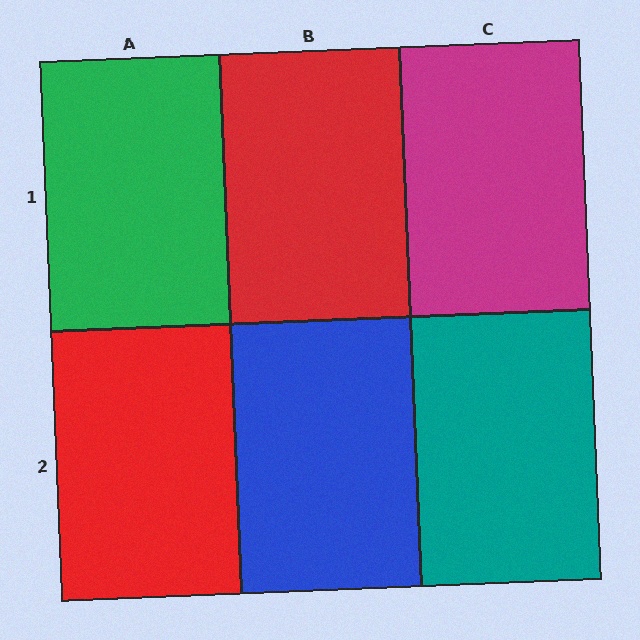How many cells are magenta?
1 cell is magenta.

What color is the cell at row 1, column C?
Magenta.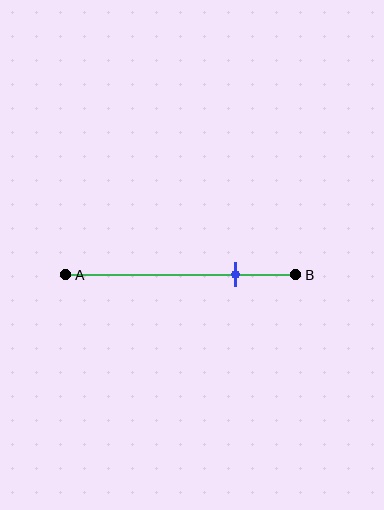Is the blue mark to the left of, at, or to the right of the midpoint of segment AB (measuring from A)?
The blue mark is to the right of the midpoint of segment AB.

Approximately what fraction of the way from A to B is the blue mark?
The blue mark is approximately 75% of the way from A to B.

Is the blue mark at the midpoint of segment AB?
No, the mark is at about 75% from A, not at the 50% midpoint.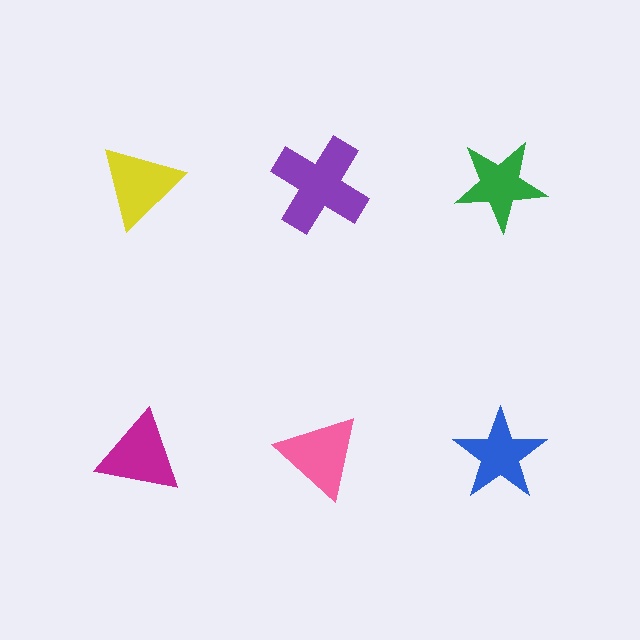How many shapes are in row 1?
3 shapes.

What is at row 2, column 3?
A blue star.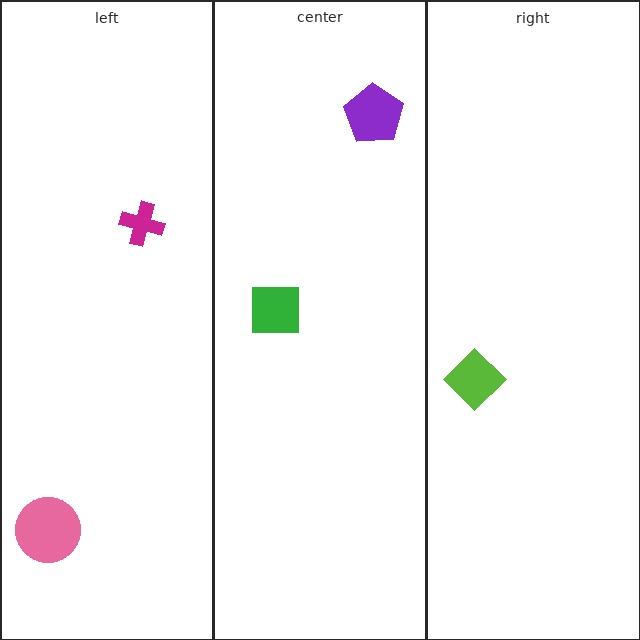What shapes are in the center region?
The purple pentagon, the green square.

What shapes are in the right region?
The lime diamond.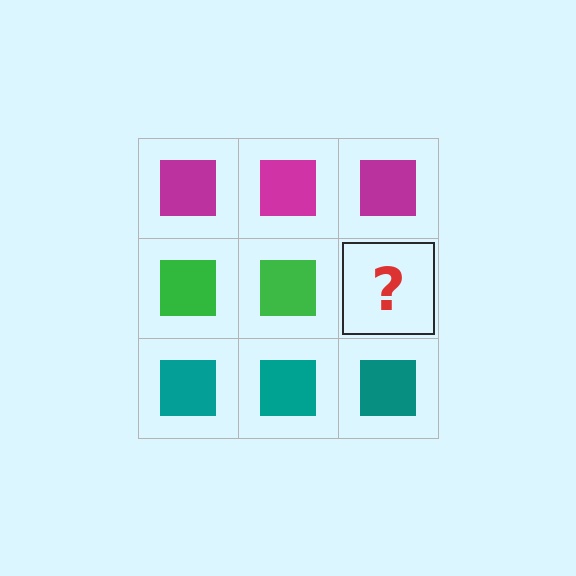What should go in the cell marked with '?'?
The missing cell should contain a green square.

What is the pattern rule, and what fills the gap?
The rule is that each row has a consistent color. The gap should be filled with a green square.